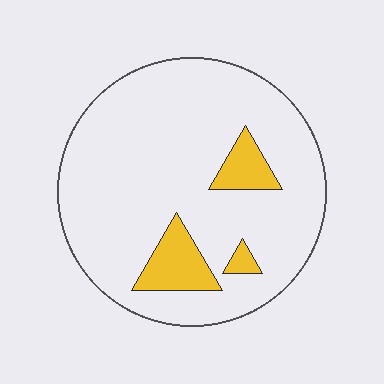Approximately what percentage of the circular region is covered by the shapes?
Approximately 10%.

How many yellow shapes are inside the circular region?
3.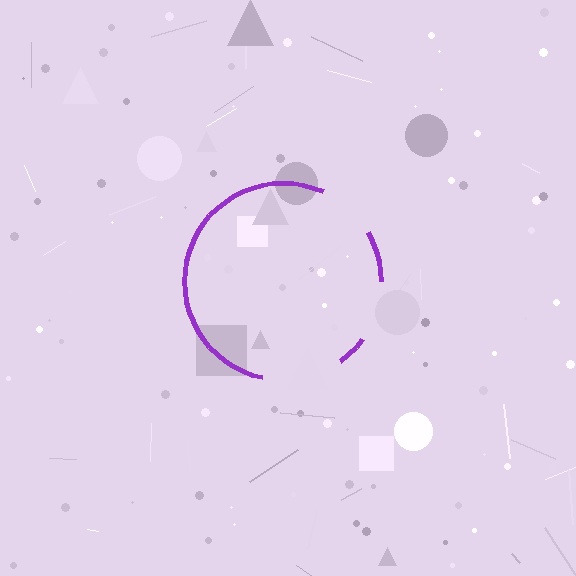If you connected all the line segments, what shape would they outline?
They would outline a circle.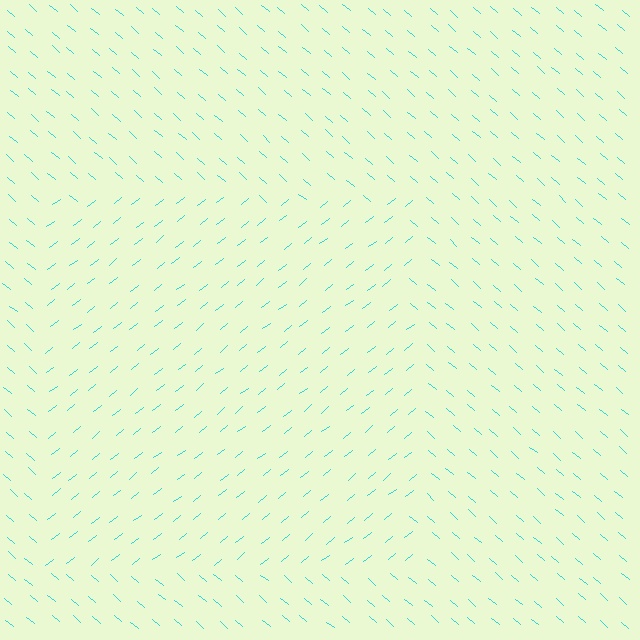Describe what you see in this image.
The image is filled with small cyan line segments. A rectangle region in the image has lines oriented differently from the surrounding lines, creating a visible texture boundary.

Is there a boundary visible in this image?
Yes, there is a texture boundary formed by a change in line orientation.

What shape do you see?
I see a rectangle.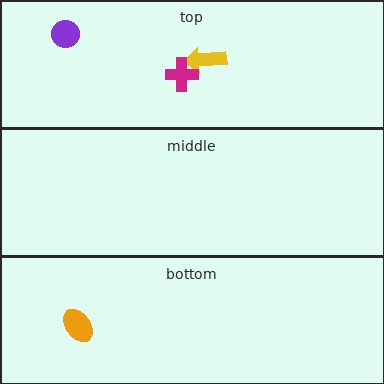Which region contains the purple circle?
The top region.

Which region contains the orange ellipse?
The bottom region.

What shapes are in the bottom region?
The orange ellipse.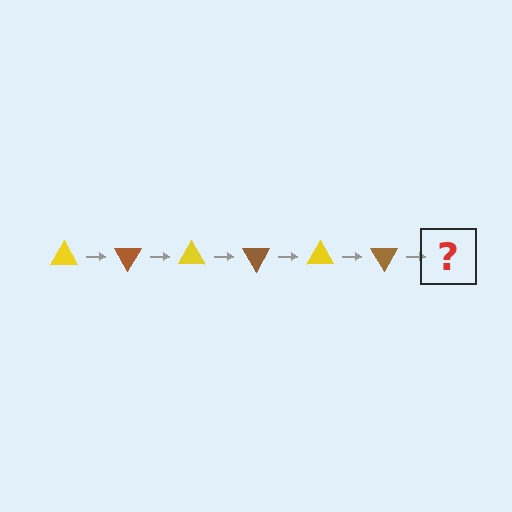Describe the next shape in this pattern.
It should be a yellow triangle, rotated 360 degrees from the start.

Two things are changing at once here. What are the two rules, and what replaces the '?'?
The two rules are that it rotates 60 degrees each step and the color cycles through yellow and brown. The '?' should be a yellow triangle, rotated 360 degrees from the start.